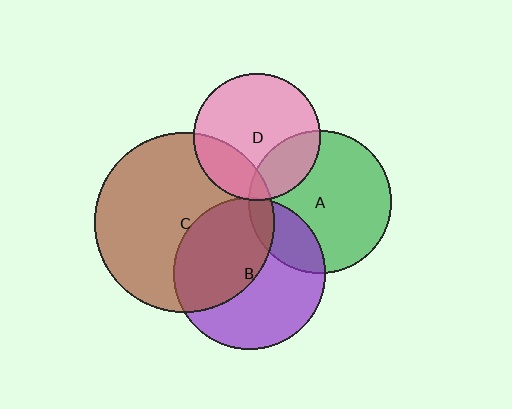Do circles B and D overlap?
Yes.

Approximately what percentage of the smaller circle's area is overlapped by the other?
Approximately 5%.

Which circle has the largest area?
Circle C (brown).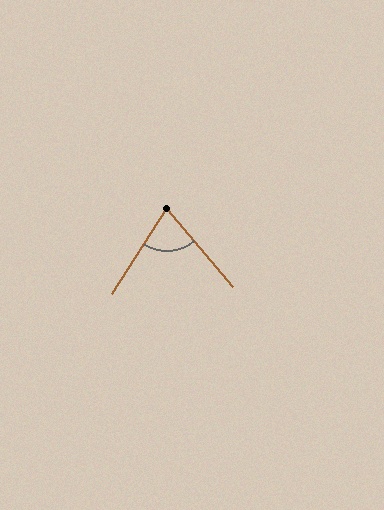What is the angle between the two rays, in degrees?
Approximately 73 degrees.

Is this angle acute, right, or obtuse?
It is acute.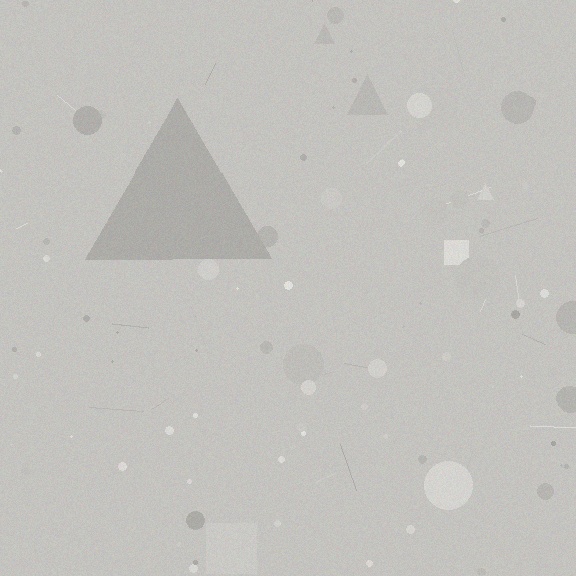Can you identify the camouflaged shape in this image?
The camouflaged shape is a triangle.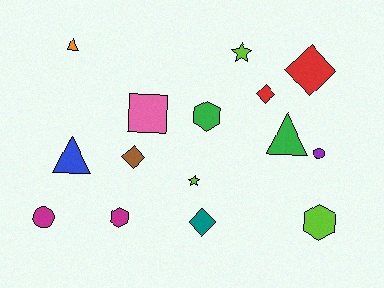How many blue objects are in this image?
There is 1 blue object.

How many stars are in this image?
There are 2 stars.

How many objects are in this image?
There are 15 objects.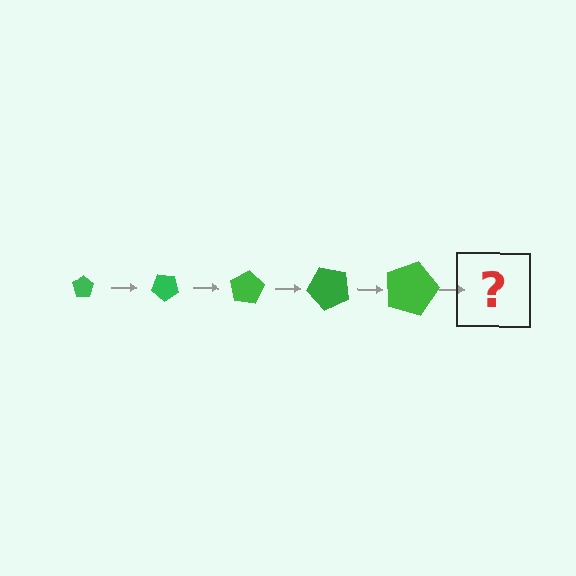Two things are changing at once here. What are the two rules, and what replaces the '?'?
The two rules are that the pentagon grows larger each step and it rotates 40 degrees each step. The '?' should be a pentagon, larger than the previous one and rotated 200 degrees from the start.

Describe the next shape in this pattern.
It should be a pentagon, larger than the previous one and rotated 200 degrees from the start.